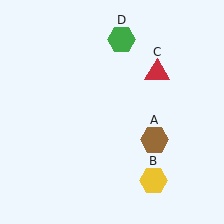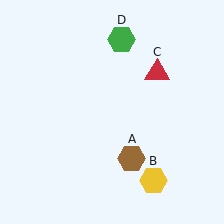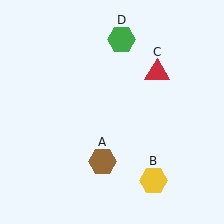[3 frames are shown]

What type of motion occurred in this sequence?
The brown hexagon (object A) rotated clockwise around the center of the scene.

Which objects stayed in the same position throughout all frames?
Yellow hexagon (object B) and red triangle (object C) and green hexagon (object D) remained stationary.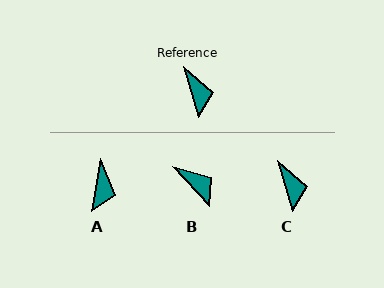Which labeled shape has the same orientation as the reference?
C.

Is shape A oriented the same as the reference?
No, it is off by about 26 degrees.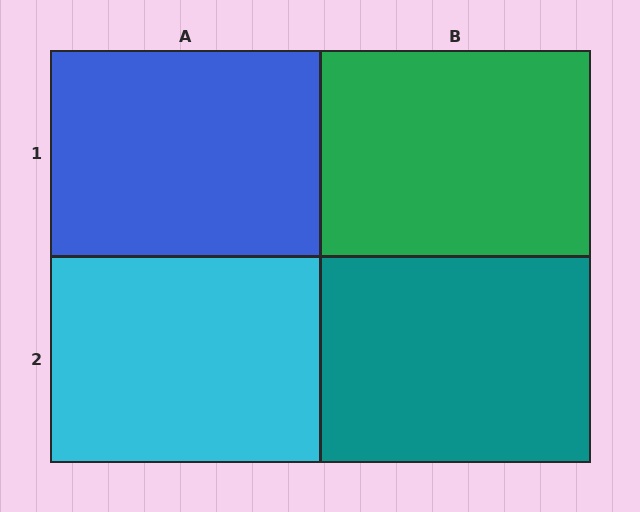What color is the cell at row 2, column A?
Cyan.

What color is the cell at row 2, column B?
Teal.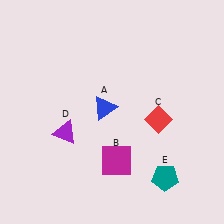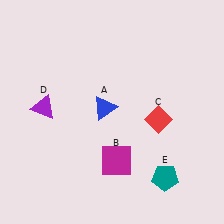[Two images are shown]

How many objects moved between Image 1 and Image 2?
1 object moved between the two images.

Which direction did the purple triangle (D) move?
The purple triangle (D) moved up.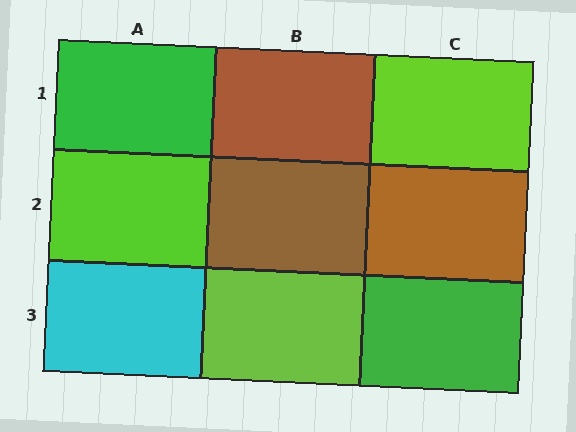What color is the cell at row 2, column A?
Lime.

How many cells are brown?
3 cells are brown.